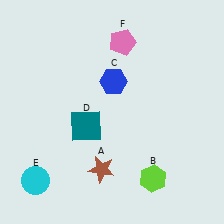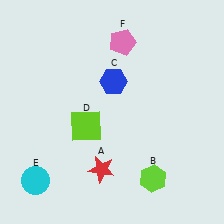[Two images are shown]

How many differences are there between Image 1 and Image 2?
There are 2 differences between the two images.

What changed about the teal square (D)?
In Image 1, D is teal. In Image 2, it changed to lime.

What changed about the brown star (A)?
In Image 1, A is brown. In Image 2, it changed to red.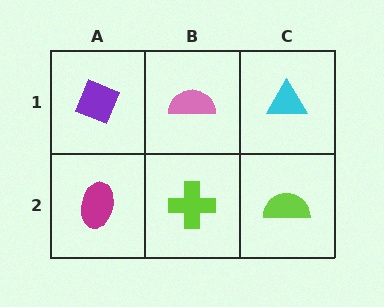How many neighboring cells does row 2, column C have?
2.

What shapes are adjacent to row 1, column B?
A lime cross (row 2, column B), a purple diamond (row 1, column A), a cyan triangle (row 1, column C).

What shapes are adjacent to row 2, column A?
A purple diamond (row 1, column A), a lime cross (row 2, column B).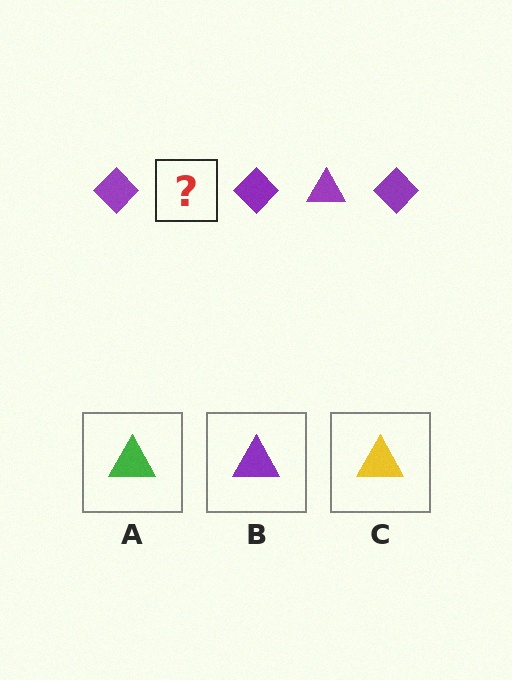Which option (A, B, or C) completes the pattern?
B.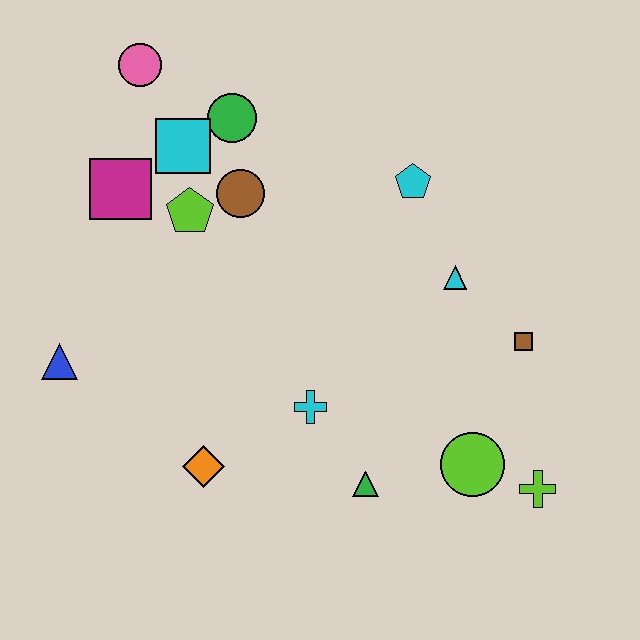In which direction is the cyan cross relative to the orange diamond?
The cyan cross is to the right of the orange diamond.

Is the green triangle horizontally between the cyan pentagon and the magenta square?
Yes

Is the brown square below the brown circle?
Yes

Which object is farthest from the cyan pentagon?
The blue triangle is farthest from the cyan pentagon.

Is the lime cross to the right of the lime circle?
Yes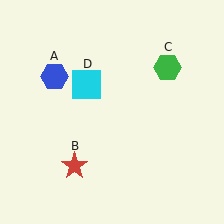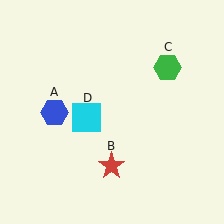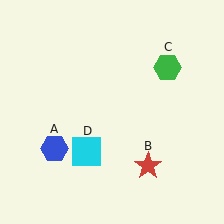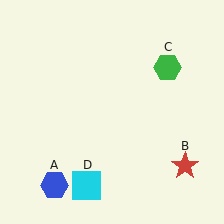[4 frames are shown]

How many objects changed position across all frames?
3 objects changed position: blue hexagon (object A), red star (object B), cyan square (object D).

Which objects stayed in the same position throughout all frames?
Green hexagon (object C) remained stationary.